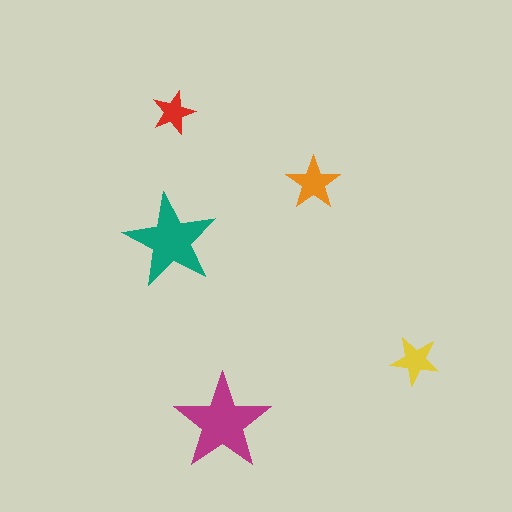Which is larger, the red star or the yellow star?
The yellow one.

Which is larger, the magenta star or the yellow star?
The magenta one.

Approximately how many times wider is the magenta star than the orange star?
About 2 times wider.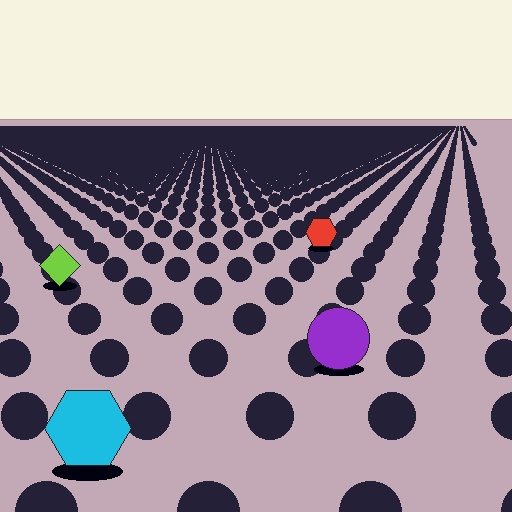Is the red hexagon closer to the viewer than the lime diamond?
No. The lime diamond is closer — you can tell from the texture gradient: the ground texture is coarser near it.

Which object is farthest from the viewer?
The red hexagon is farthest from the viewer. It appears smaller and the ground texture around it is denser.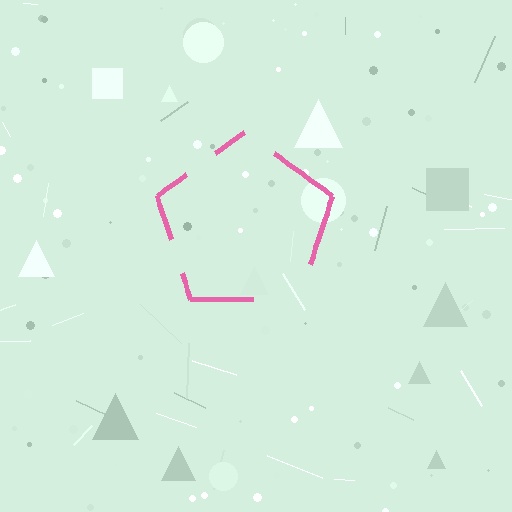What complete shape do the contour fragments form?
The contour fragments form a pentagon.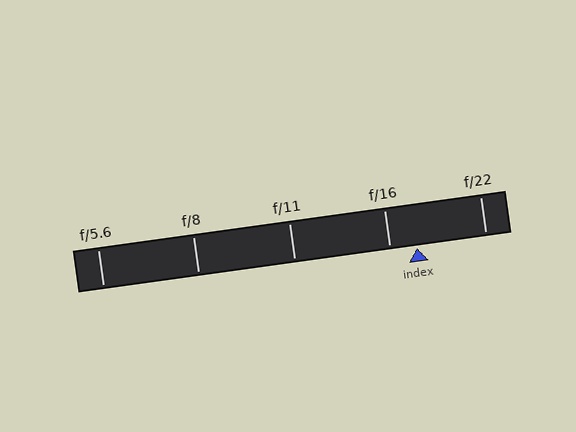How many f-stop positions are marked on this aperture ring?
There are 5 f-stop positions marked.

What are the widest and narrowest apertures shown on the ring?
The widest aperture shown is f/5.6 and the narrowest is f/22.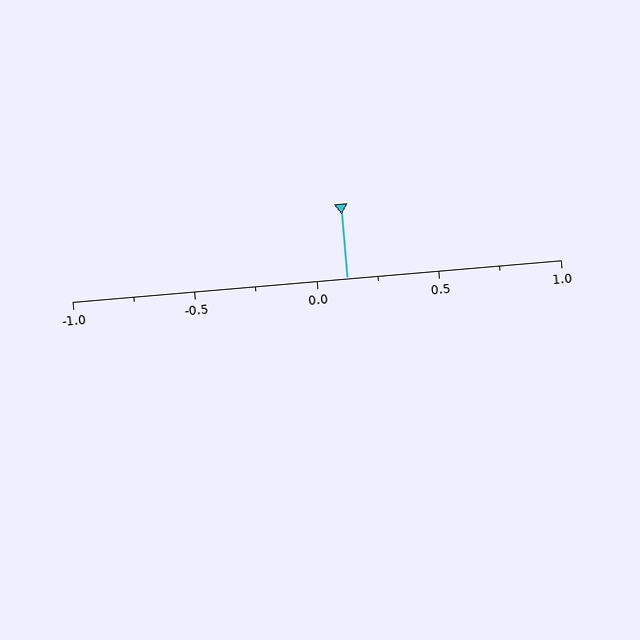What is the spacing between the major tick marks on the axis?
The major ticks are spaced 0.5 apart.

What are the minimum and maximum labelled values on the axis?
The axis runs from -1.0 to 1.0.